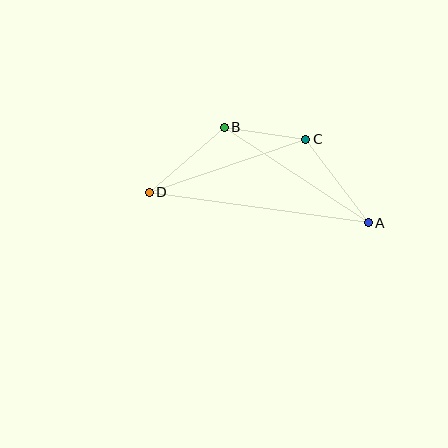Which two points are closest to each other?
Points B and C are closest to each other.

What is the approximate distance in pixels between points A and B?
The distance between A and B is approximately 173 pixels.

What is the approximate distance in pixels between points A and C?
The distance between A and C is approximately 104 pixels.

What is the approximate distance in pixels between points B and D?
The distance between B and D is approximately 100 pixels.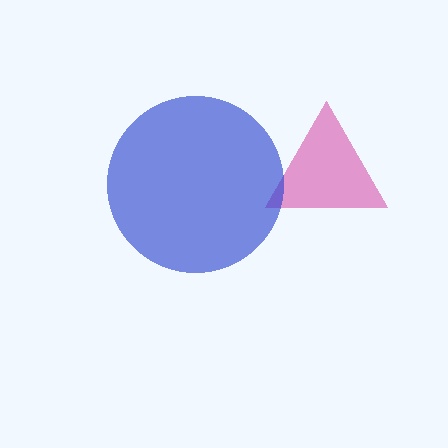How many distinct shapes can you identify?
There are 2 distinct shapes: a magenta triangle, a blue circle.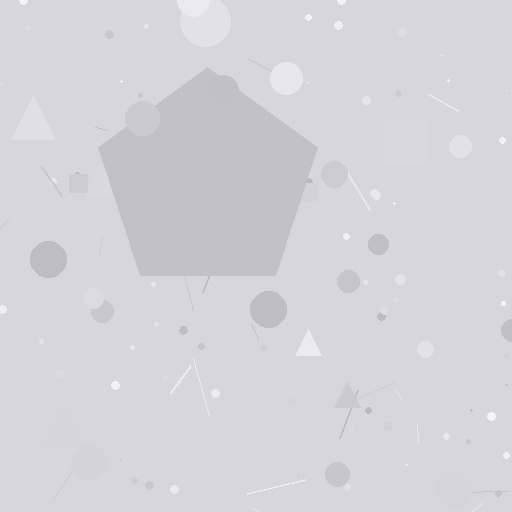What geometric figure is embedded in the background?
A pentagon is embedded in the background.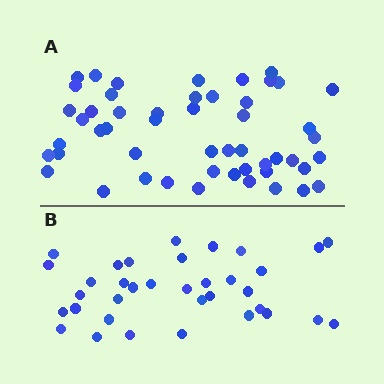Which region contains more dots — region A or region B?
Region A (the top region) has more dots.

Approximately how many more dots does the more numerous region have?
Region A has approximately 15 more dots than region B.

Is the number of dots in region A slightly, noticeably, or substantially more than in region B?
Region A has substantially more. The ratio is roughly 1.5 to 1.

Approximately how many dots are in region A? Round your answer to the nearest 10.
About 50 dots. (The exact count is 51, which rounds to 50.)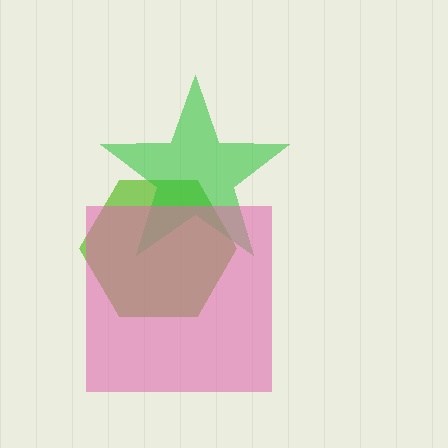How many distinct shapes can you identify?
There are 3 distinct shapes: a lime hexagon, a green star, a pink square.